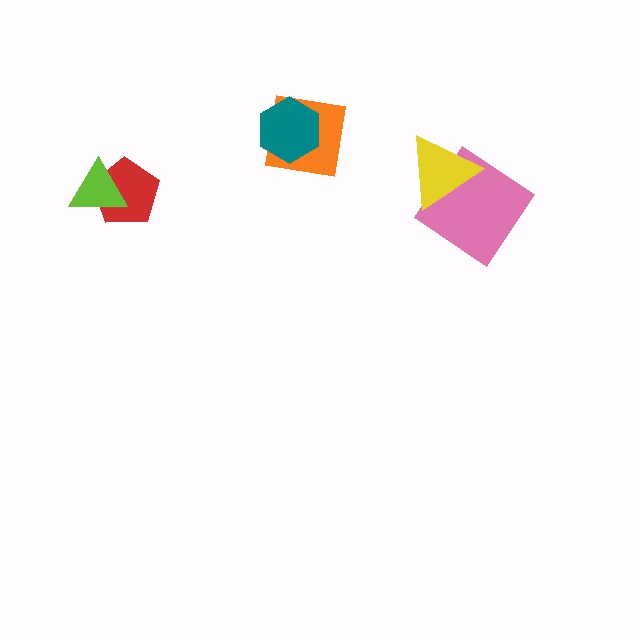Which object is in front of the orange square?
The teal hexagon is in front of the orange square.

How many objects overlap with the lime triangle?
1 object overlaps with the lime triangle.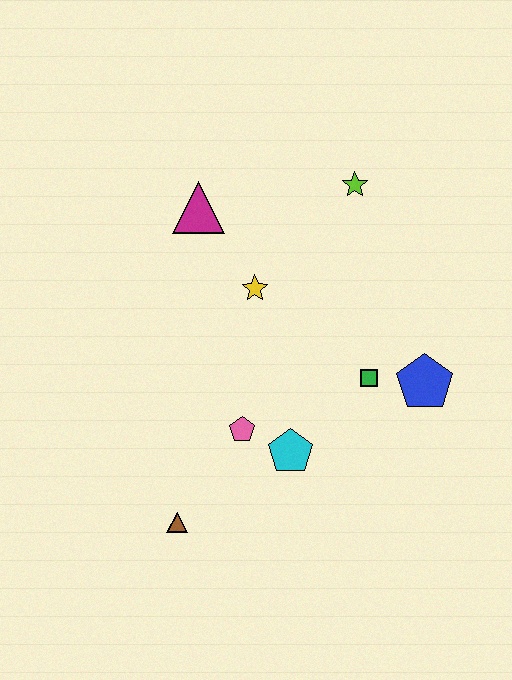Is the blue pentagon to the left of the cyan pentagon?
No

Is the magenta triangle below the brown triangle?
No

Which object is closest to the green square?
The blue pentagon is closest to the green square.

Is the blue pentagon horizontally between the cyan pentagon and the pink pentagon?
No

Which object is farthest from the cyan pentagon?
The lime star is farthest from the cyan pentagon.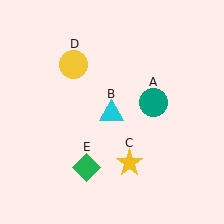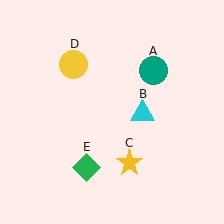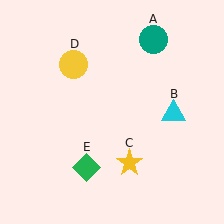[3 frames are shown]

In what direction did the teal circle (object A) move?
The teal circle (object A) moved up.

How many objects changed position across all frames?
2 objects changed position: teal circle (object A), cyan triangle (object B).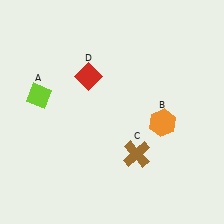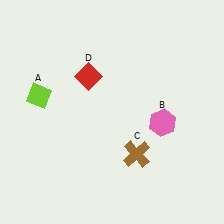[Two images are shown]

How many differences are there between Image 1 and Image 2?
There is 1 difference between the two images.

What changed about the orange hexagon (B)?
In Image 1, B is orange. In Image 2, it changed to pink.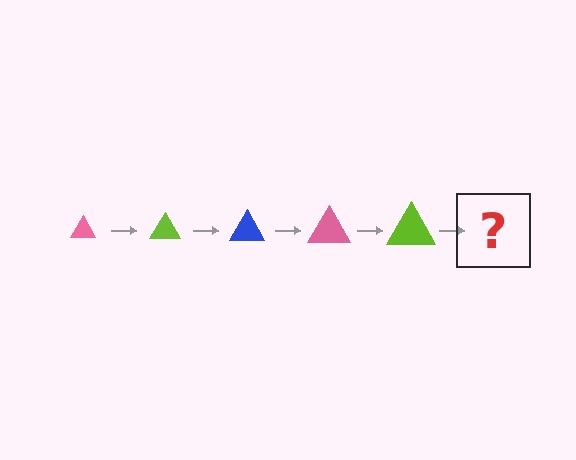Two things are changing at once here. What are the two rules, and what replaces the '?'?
The two rules are that the triangle grows larger each step and the color cycles through pink, lime, and blue. The '?' should be a blue triangle, larger than the previous one.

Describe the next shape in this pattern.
It should be a blue triangle, larger than the previous one.